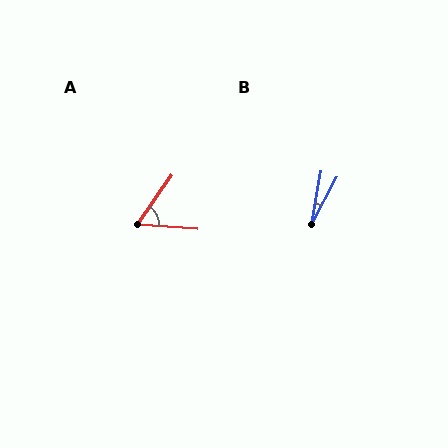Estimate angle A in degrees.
Approximately 60 degrees.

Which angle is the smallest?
B, at approximately 18 degrees.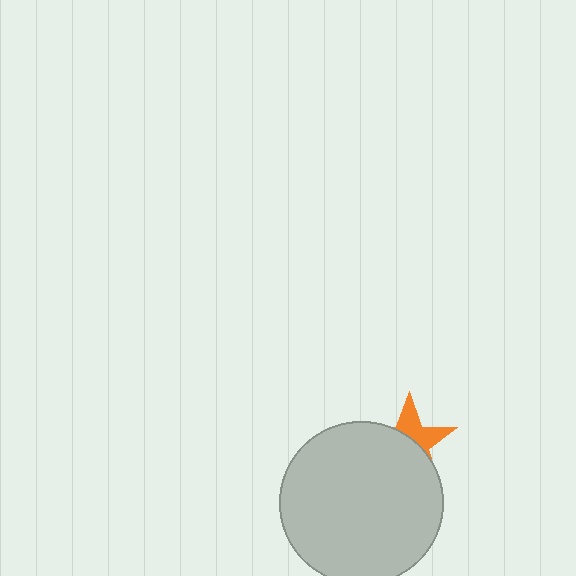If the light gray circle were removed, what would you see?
You would see the complete orange star.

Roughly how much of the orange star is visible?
A small part of it is visible (roughly 39%).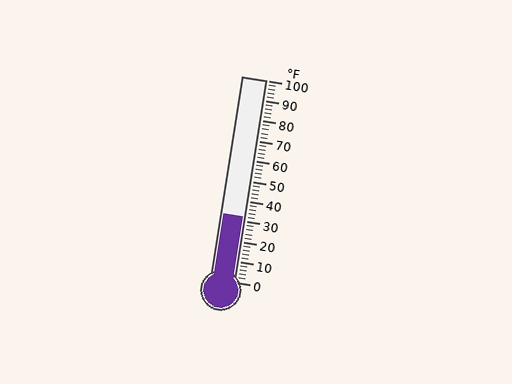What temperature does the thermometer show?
The thermometer shows approximately 32°F.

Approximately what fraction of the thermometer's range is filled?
The thermometer is filled to approximately 30% of its range.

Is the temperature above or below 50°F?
The temperature is below 50°F.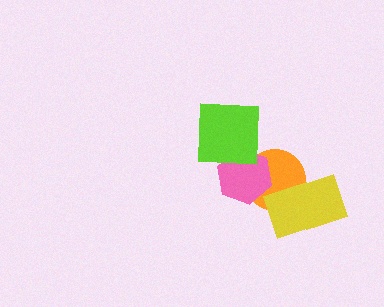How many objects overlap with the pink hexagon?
2 objects overlap with the pink hexagon.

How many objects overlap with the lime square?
1 object overlaps with the lime square.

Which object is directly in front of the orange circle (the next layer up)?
The pink hexagon is directly in front of the orange circle.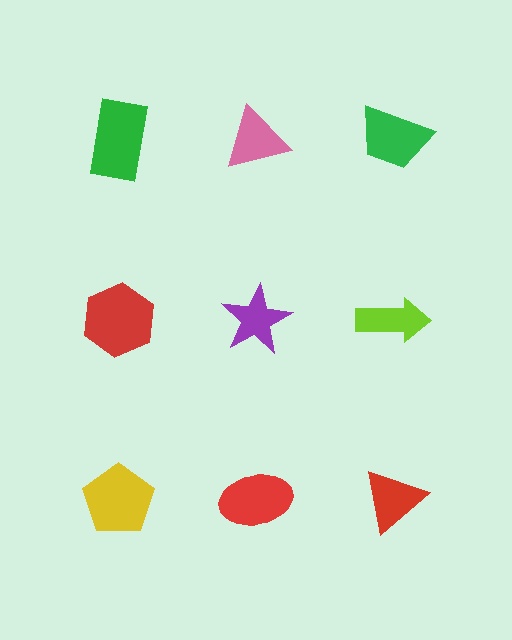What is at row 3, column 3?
A red triangle.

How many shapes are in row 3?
3 shapes.